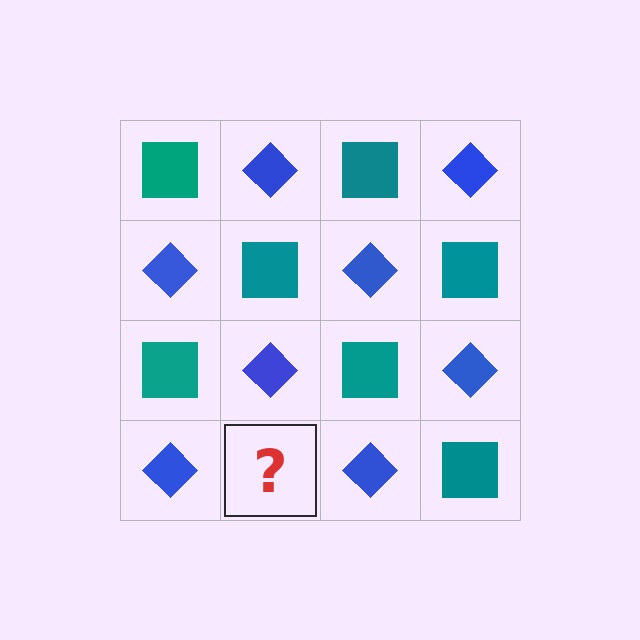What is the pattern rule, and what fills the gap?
The rule is that it alternates teal square and blue diamond in a checkerboard pattern. The gap should be filled with a teal square.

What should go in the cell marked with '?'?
The missing cell should contain a teal square.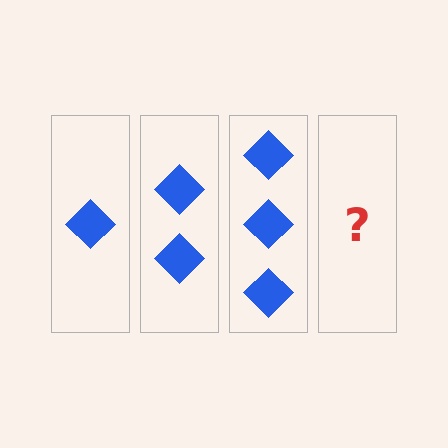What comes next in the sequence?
The next element should be 4 diamonds.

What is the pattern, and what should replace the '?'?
The pattern is that each step adds one more diamond. The '?' should be 4 diamonds.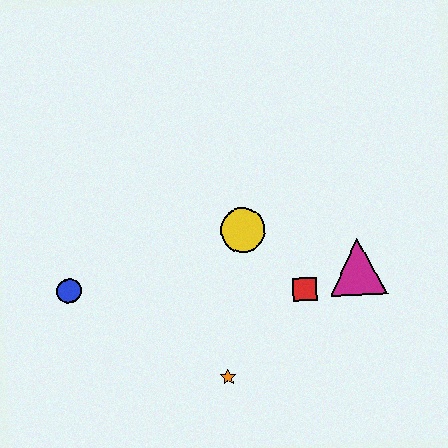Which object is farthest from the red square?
The blue circle is farthest from the red square.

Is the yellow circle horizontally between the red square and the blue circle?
Yes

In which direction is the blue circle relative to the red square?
The blue circle is to the left of the red square.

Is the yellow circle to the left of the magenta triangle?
Yes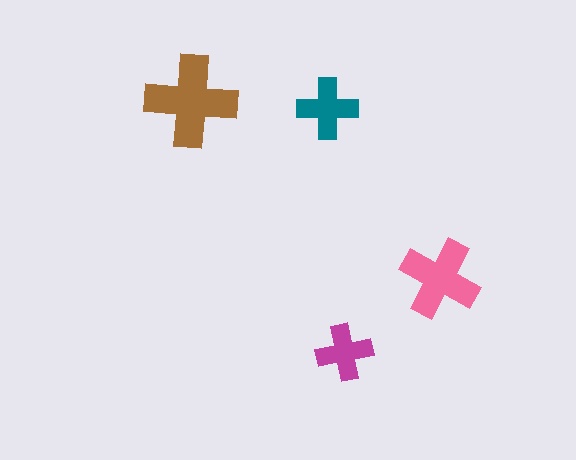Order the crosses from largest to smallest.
the brown one, the pink one, the teal one, the magenta one.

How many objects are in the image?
There are 4 objects in the image.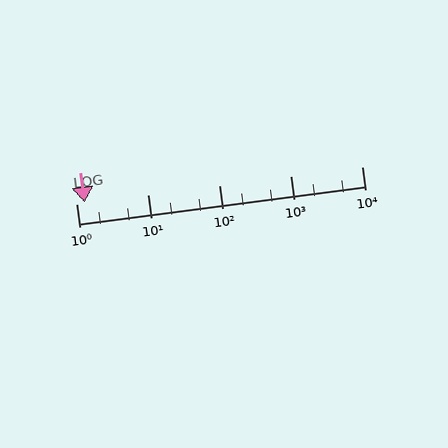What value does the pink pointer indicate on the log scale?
The pointer indicates approximately 1.3.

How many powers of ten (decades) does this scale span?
The scale spans 4 decades, from 1 to 10000.